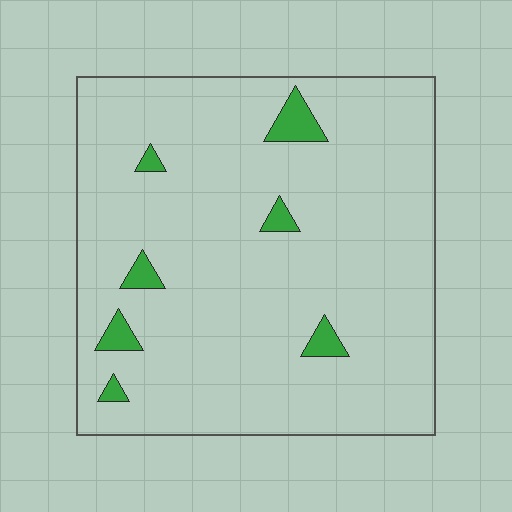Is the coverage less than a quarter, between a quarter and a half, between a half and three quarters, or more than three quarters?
Less than a quarter.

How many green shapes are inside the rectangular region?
7.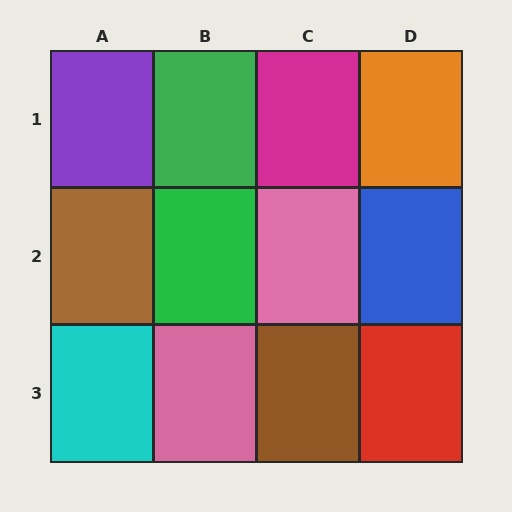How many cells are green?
2 cells are green.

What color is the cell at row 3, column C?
Brown.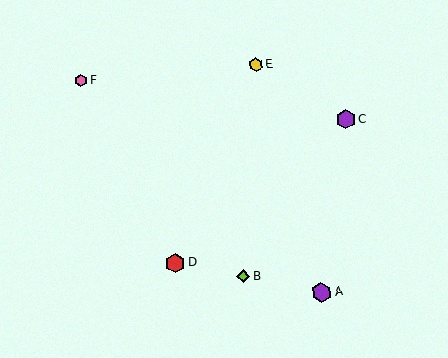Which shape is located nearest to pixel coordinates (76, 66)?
The pink hexagon (labeled F) at (81, 80) is nearest to that location.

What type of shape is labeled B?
Shape B is a lime diamond.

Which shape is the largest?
The purple hexagon (labeled C) is the largest.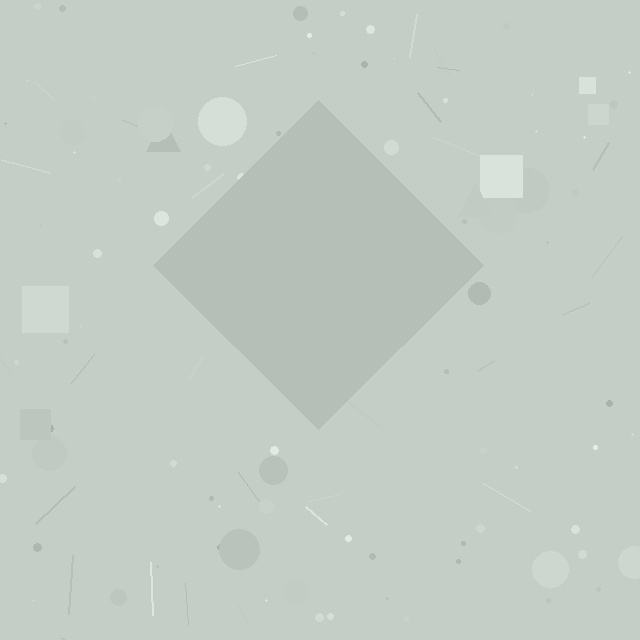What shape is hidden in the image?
A diamond is hidden in the image.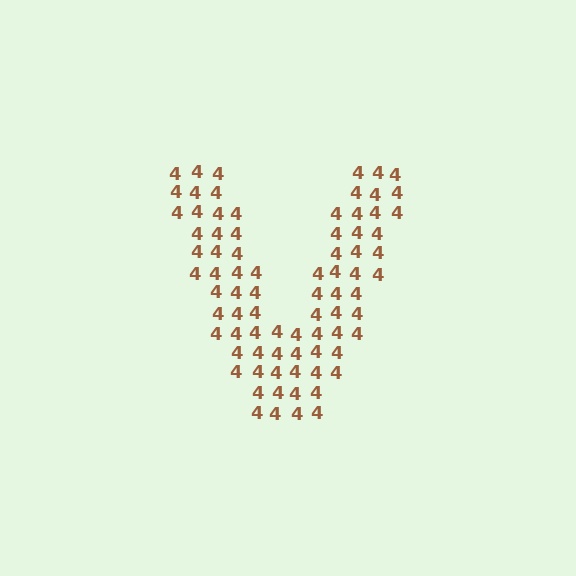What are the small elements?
The small elements are digit 4's.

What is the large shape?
The large shape is the letter V.